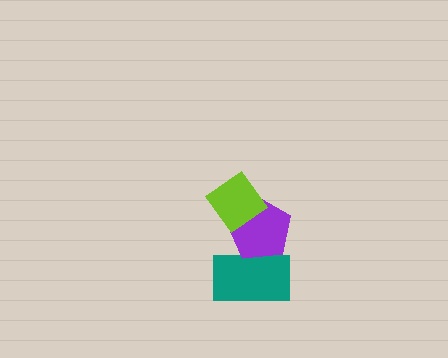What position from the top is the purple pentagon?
The purple pentagon is 2nd from the top.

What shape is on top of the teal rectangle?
The purple pentagon is on top of the teal rectangle.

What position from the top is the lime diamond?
The lime diamond is 1st from the top.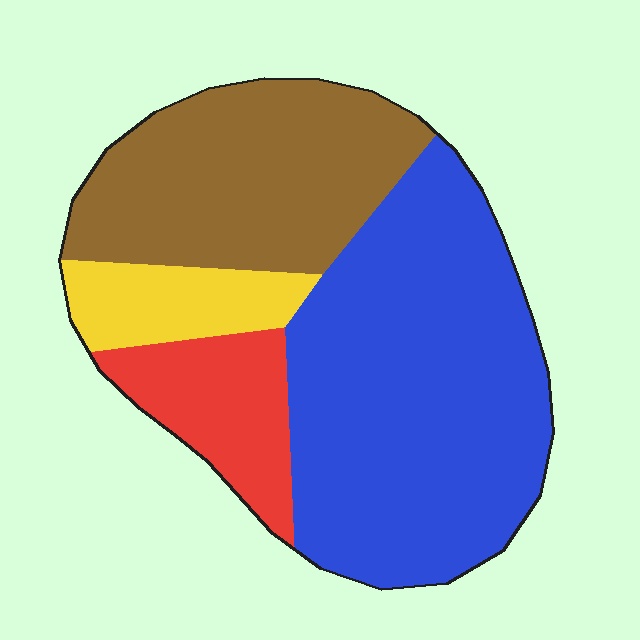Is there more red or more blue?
Blue.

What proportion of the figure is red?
Red covers around 10% of the figure.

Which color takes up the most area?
Blue, at roughly 50%.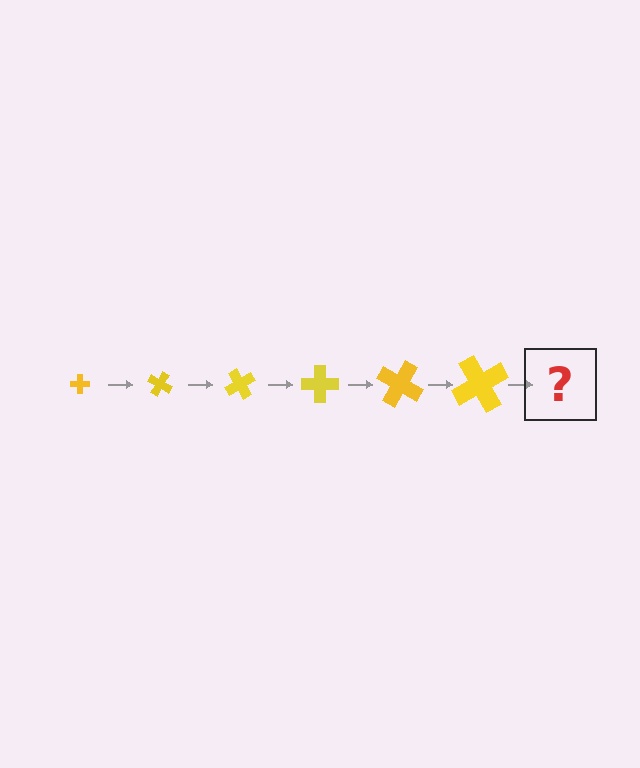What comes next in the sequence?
The next element should be a cross, larger than the previous one and rotated 180 degrees from the start.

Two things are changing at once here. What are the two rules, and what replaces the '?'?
The two rules are that the cross grows larger each step and it rotates 30 degrees each step. The '?' should be a cross, larger than the previous one and rotated 180 degrees from the start.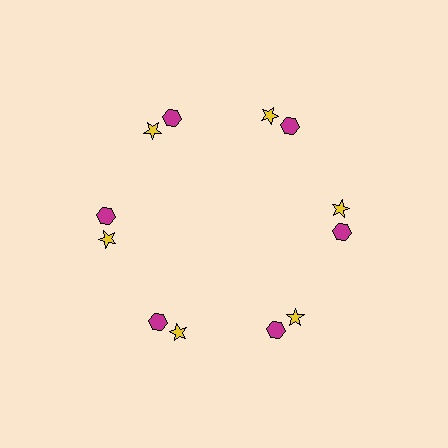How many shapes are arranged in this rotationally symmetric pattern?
There are 12 shapes, arranged in 6 groups of 2.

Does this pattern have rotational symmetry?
Yes, this pattern has 6-fold rotational symmetry. It looks the same after rotating 60 degrees around the center.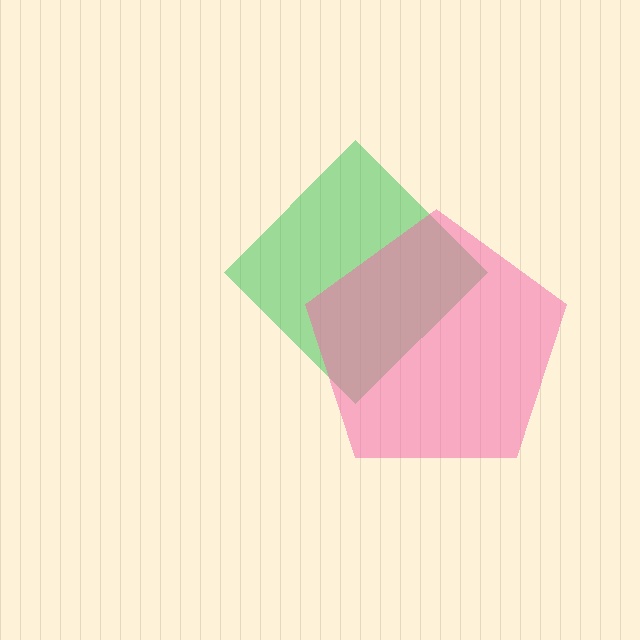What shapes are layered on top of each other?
The layered shapes are: a green diamond, a pink pentagon.